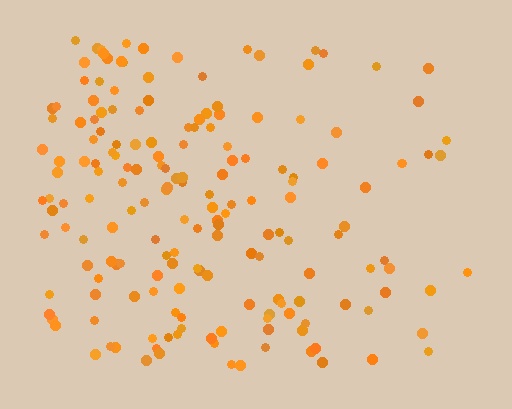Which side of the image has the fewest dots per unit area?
The right.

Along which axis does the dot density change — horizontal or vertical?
Horizontal.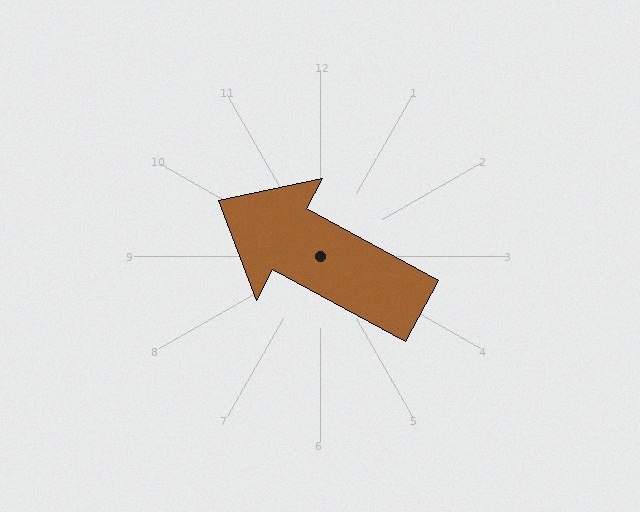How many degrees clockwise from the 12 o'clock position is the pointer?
Approximately 298 degrees.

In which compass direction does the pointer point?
Northwest.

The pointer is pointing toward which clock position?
Roughly 10 o'clock.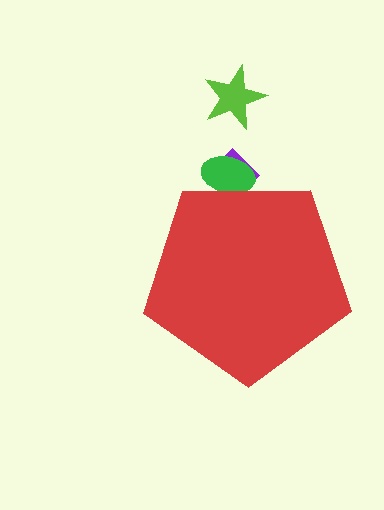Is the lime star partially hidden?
No, the lime star is fully visible.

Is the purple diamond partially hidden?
Yes, the purple diamond is partially hidden behind the red pentagon.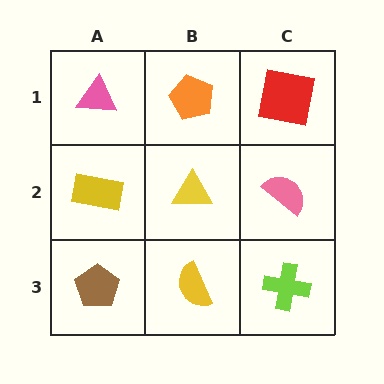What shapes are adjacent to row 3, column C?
A pink semicircle (row 2, column C), a yellow semicircle (row 3, column B).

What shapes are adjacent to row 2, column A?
A pink triangle (row 1, column A), a brown pentagon (row 3, column A), a yellow triangle (row 2, column B).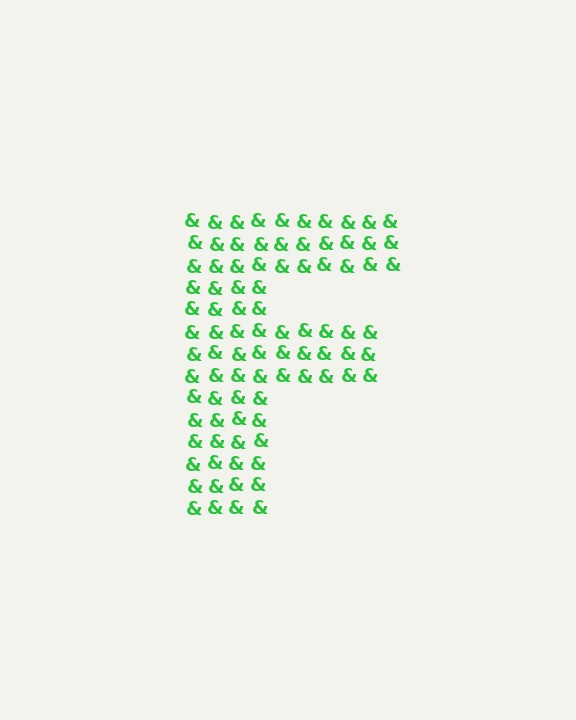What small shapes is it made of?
It is made of small ampersands.